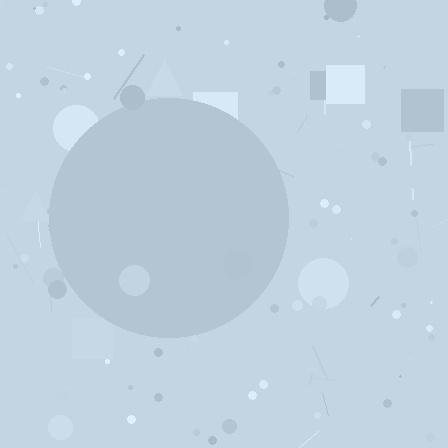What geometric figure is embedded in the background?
A circle is embedded in the background.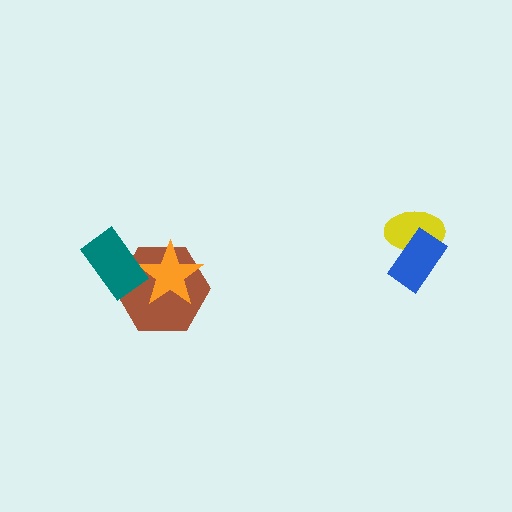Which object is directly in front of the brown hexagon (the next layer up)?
The orange star is directly in front of the brown hexagon.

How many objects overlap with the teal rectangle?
2 objects overlap with the teal rectangle.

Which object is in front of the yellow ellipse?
The blue rectangle is in front of the yellow ellipse.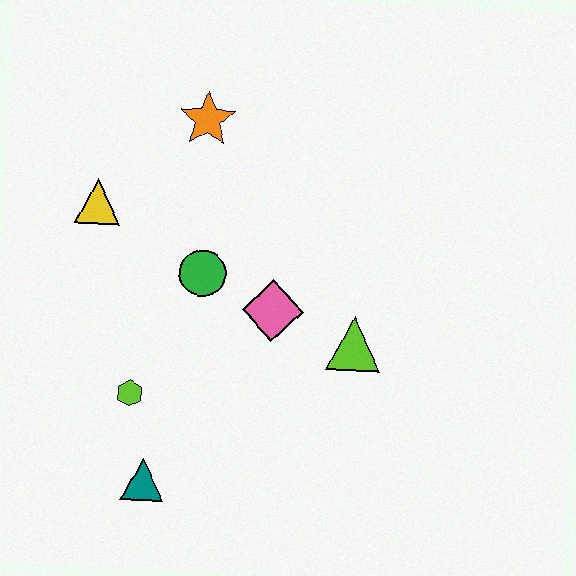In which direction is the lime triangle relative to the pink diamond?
The lime triangle is to the right of the pink diamond.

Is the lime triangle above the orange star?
No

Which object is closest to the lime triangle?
The pink diamond is closest to the lime triangle.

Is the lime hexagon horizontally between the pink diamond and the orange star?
No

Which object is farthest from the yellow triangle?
The lime triangle is farthest from the yellow triangle.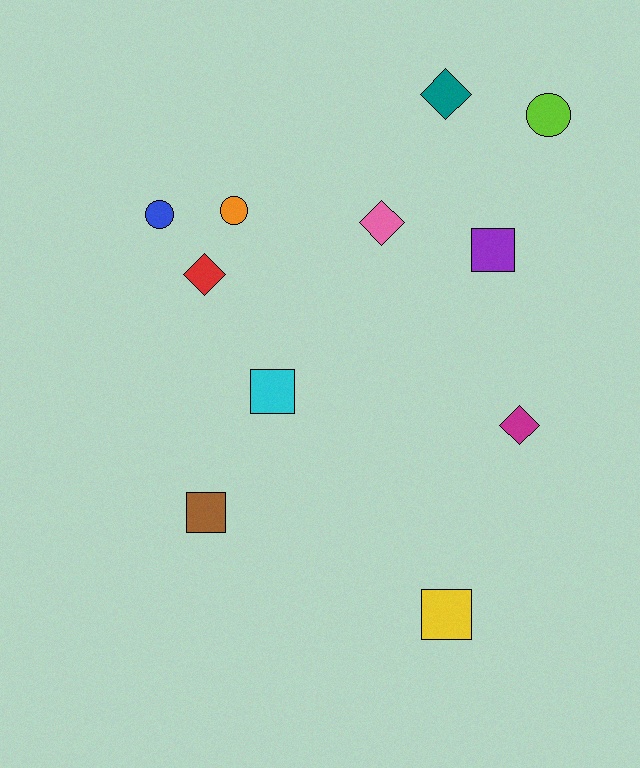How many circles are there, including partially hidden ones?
There are 3 circles.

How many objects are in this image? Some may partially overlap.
There are 11 objects.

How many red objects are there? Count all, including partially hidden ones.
There is 1 red object.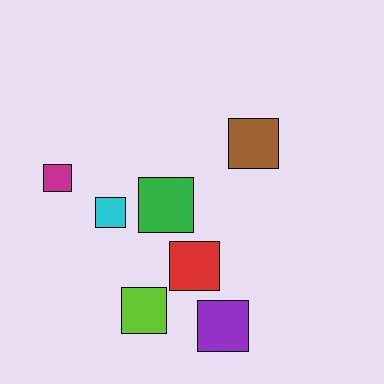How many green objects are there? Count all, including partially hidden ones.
There is 1 green object.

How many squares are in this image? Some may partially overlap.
There are 7 squares.